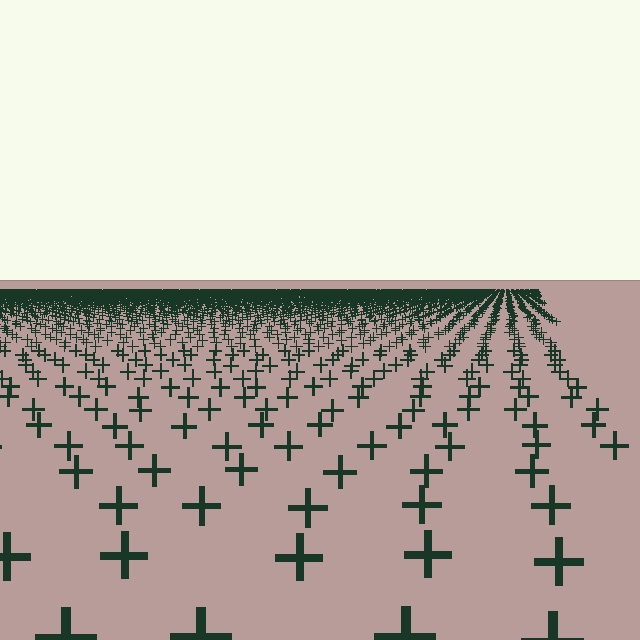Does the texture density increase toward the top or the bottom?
Density increases toward the top.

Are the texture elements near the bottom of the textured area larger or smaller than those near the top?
Larger. Near the bottom, elements are closer to the viewer and appear at a bigger on-screen size.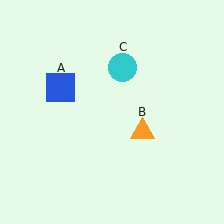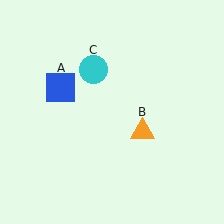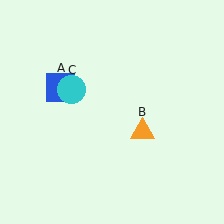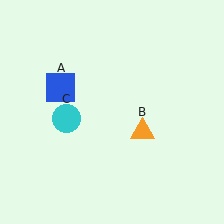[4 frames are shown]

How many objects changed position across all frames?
1 object changed position: cyan circle (object C).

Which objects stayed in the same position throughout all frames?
Blue square (object A) and orange triangle (object B) remained stationary.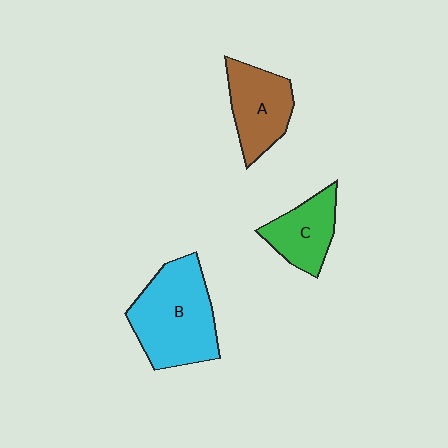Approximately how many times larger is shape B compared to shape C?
Approximately 1.8 times.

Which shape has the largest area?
Shape B (cyan).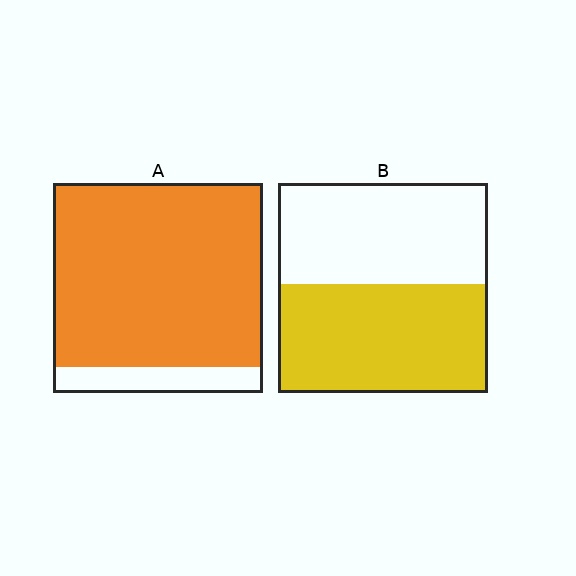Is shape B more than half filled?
Roughly half.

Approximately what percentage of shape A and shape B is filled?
A is approximately 90% and B is approximately 50%.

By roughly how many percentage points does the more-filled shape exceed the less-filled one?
By roughly 35 percentage points (A over B).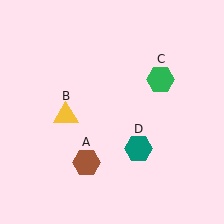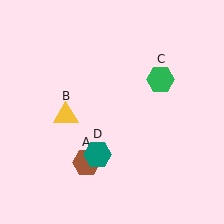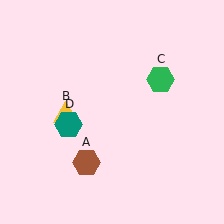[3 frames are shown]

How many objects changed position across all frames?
1 object changed position: teal hexagon (object D).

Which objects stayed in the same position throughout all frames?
Brown hexagon (object A) and yellow triangle (object B) and green hexagon (object C) remained stationary.